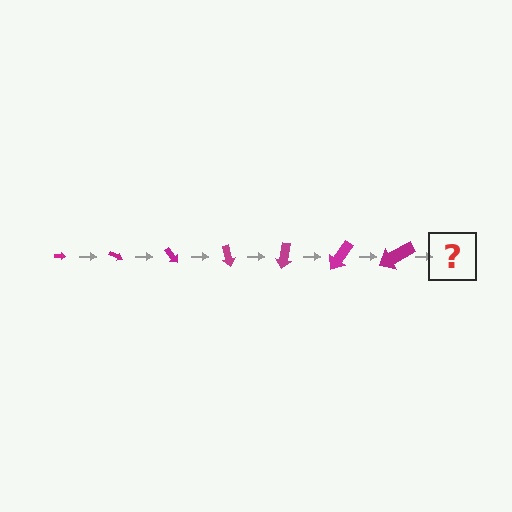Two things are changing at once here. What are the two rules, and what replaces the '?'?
The two rules are that the arrow grows larger each step and it rotates 25 degrees each step. The '?' should be an arrow, larger than the previous one and rotated 175 degrees from the start.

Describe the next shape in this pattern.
It should be an arrow, larger than the previous one and rotated 175 degrees from the start.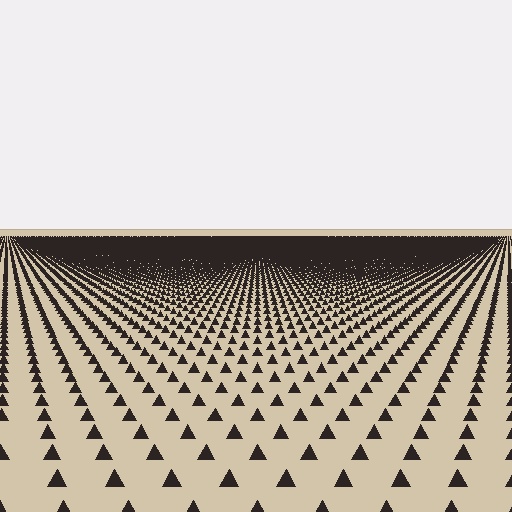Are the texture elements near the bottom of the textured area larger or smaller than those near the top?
Larger. Near the bottom, elements are closer to the viewer and appear at a bigger on-screen size.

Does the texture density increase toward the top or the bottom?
Density increases toward the top.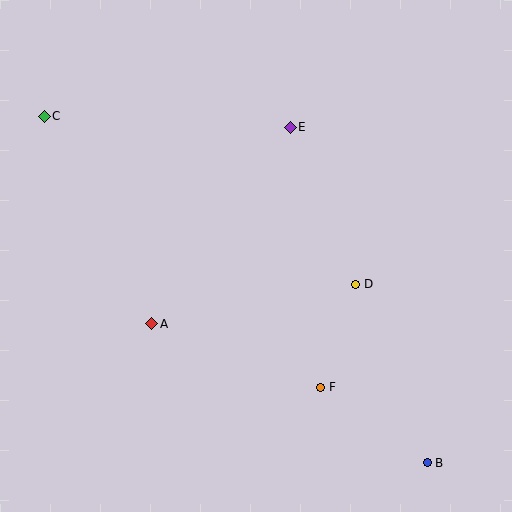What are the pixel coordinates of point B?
Point B is at (427, 463).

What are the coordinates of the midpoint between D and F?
The midpoint between D and F is at (338, 336).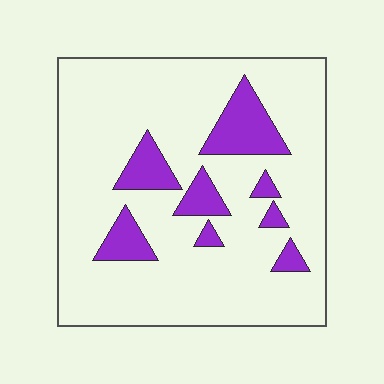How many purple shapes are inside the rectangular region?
8.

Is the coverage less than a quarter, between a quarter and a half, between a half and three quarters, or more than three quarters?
Less than a quarter.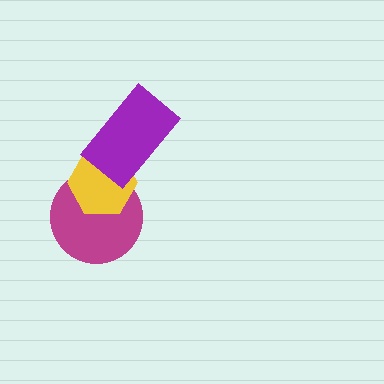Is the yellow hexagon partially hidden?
Yes, it is partially covered by another shape.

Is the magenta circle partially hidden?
Yes, it is partially covered by another shape.